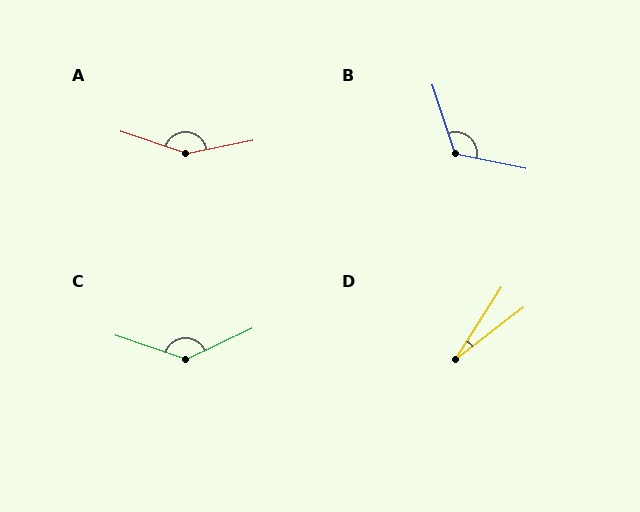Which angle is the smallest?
D, at approximately 20 degrees.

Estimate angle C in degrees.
Approximately 136 degrees.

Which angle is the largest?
A, at approximately 150 degrees.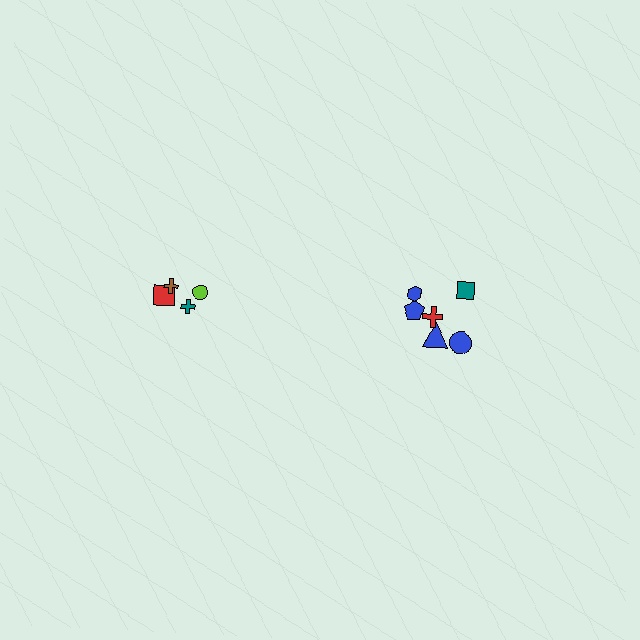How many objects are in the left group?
There are 4 objects.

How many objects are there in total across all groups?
There are 10 objects.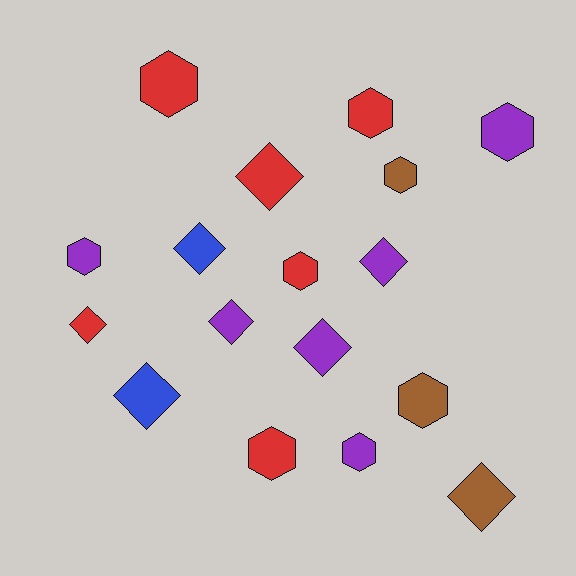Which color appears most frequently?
Red, with 6 objects.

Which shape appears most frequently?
Hexagon, with 9 objects.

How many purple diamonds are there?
There are 3 purple diamonds.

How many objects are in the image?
There are 17 objects.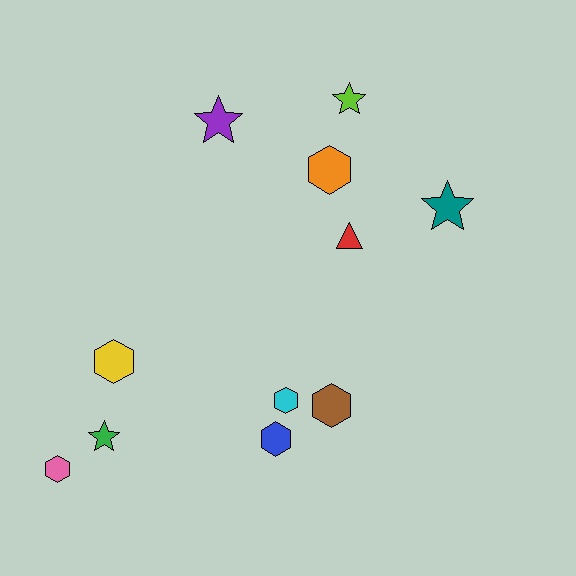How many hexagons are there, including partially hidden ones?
There are 6 hexagons.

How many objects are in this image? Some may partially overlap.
There are 11 objects.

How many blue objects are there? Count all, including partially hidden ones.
There is 1 blue object.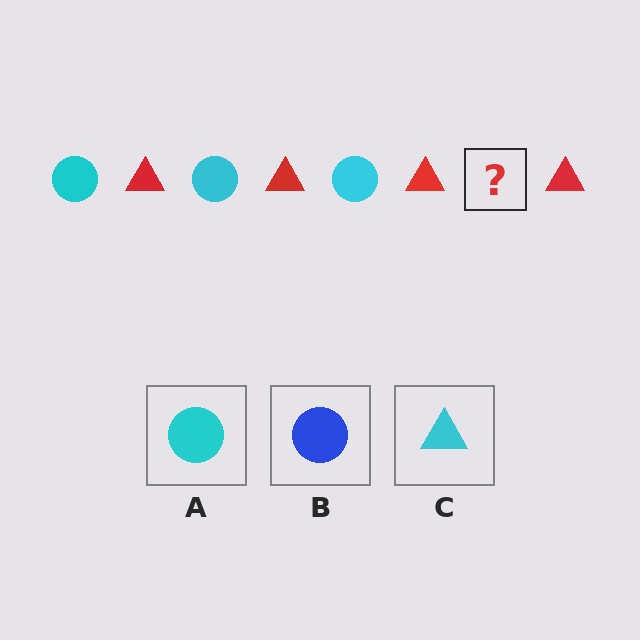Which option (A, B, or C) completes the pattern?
A.